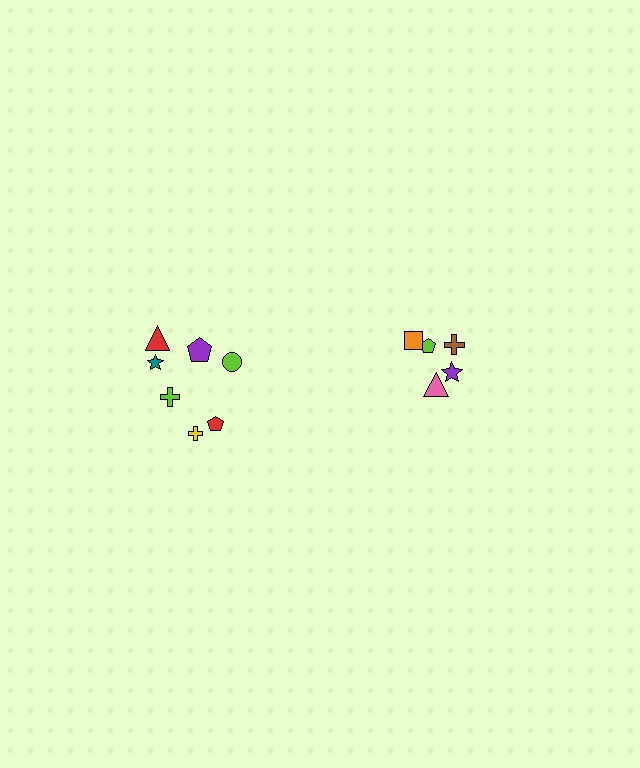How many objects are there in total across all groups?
There are 12 objects.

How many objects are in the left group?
There are 7 objects.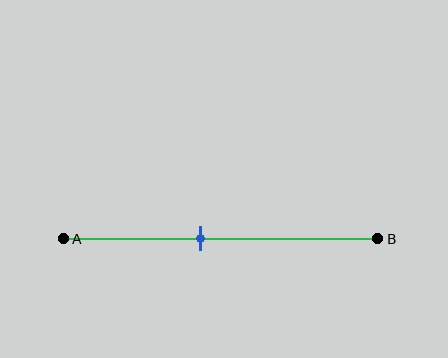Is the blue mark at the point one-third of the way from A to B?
No, the mark is at about 45% from A, not at the 33% one-third point.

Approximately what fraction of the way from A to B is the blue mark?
The blue mark is approximately 45% of the way from A to B.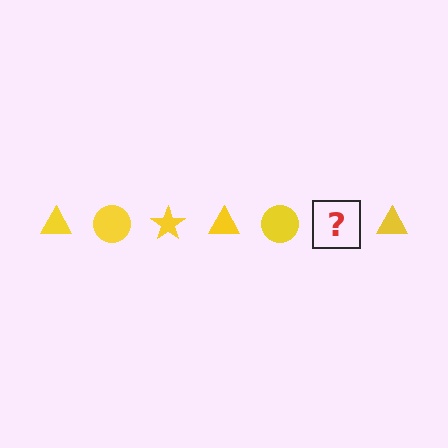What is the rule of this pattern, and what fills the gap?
The rule is that the pattern cycles through triangle, circle, star shapes in yellow. The gap should be filled with a yellow star.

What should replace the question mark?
The question mark should be replaced with a yellow star.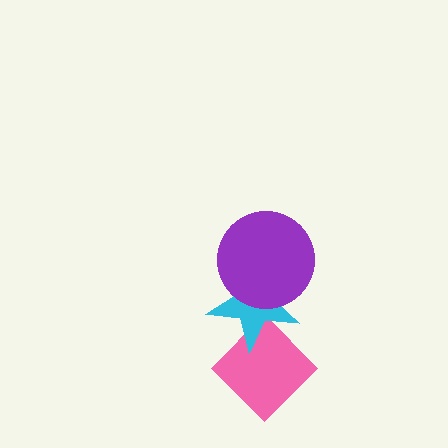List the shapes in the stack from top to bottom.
From top to bottom: the purple circle, the cyan star, the pink diamond.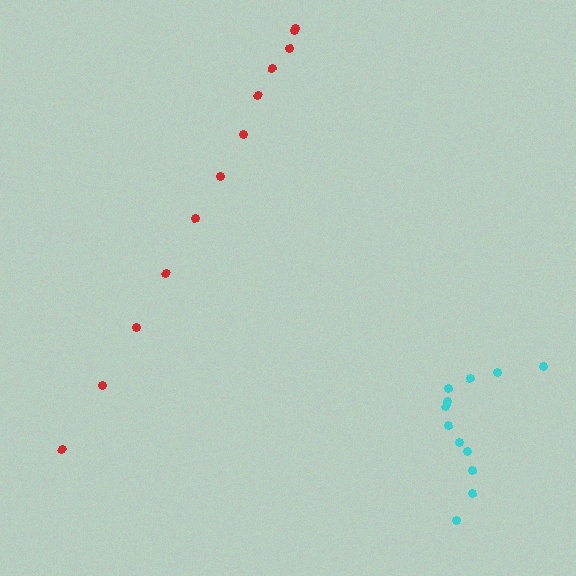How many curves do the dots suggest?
There are 2 distinct paths.